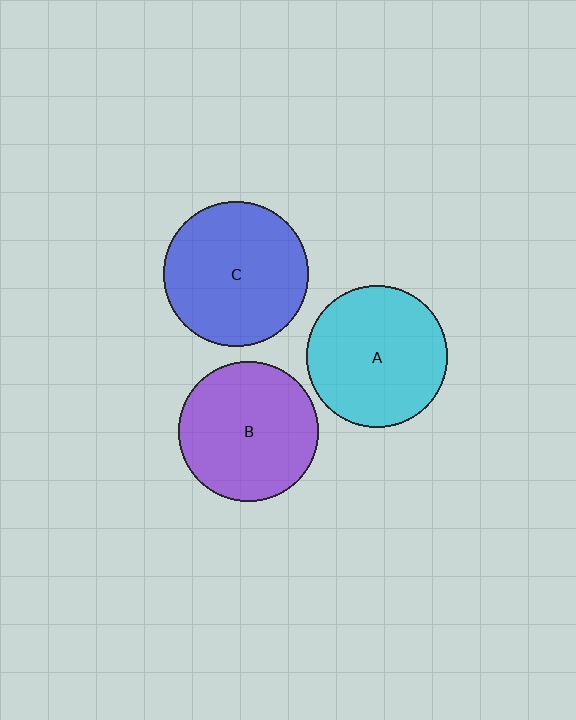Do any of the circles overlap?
No, none of the circles overlap.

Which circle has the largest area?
Circle C (blue).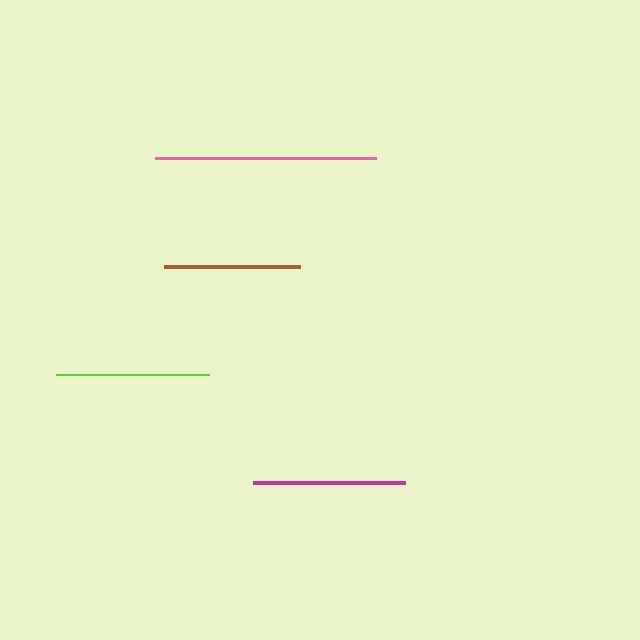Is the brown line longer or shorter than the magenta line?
The magenta line is longer than the brown line.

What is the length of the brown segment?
The brown segment is approximately 135 pixels long.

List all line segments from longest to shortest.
From longest to shortest: pink, lime, magenta, brown.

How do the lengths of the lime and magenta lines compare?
The lime and magenta lines are approximately the same length.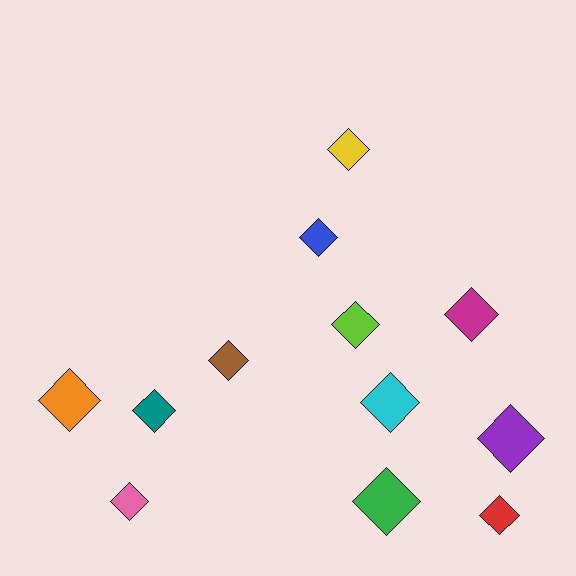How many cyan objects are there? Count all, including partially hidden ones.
There is 1 cyan object.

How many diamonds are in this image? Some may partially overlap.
There are 12 diamonds.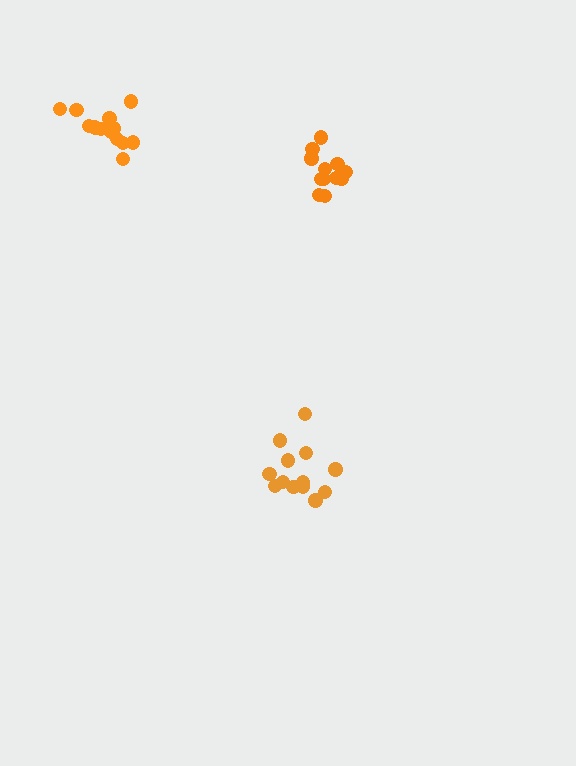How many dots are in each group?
Group 1: 13 dots, Group 2: 13 dots, Group 3: 13 dots (39 total).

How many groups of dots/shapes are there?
There are 3 groups.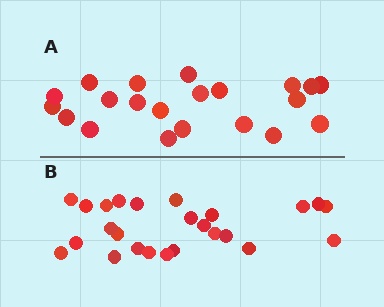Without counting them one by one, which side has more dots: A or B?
Region B (the bottom region) has more dots.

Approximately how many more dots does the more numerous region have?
Region B has about 4 more dots than region A.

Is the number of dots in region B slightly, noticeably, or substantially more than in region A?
Region B has only slightly more — the two regions are fairly close. The ratio is roughly 1.2 to 1.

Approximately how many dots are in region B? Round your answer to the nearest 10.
About 20 dots. (The exact count is 25, which rounds to 20.)